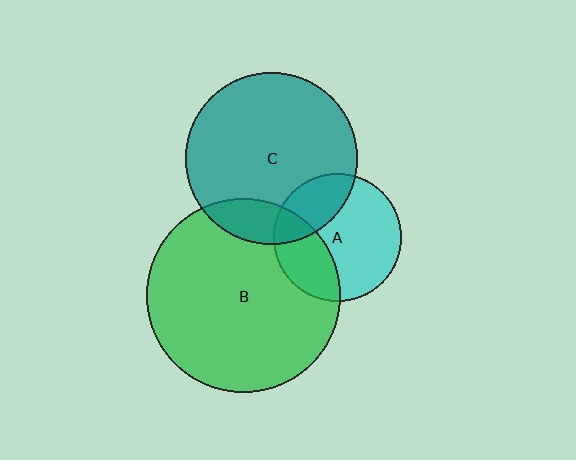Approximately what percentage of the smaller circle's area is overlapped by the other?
Approximately 25%.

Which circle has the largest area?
Circle B (green).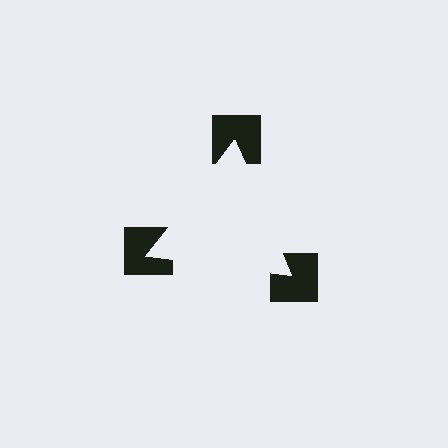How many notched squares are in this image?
There are 3 — one at each vertex of the illusory triangle.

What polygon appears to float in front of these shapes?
An illusory triangle — its edges are inferred from the aligned wedge cuts in the notched squares, not physically drawn.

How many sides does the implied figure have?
3 sides.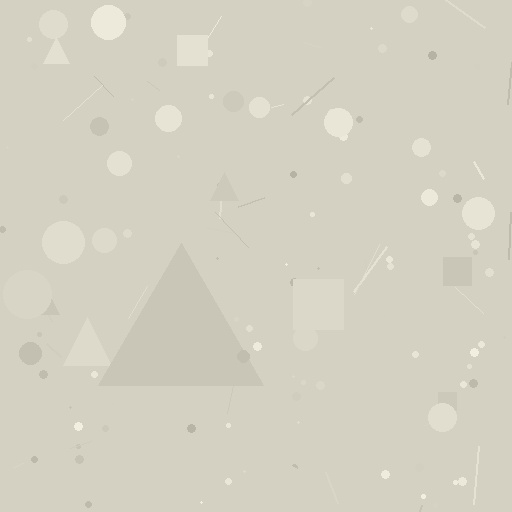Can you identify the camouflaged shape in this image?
The camouflaged shape is a triangle.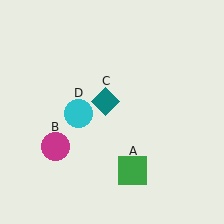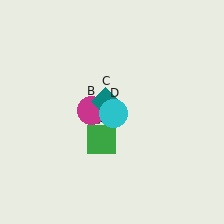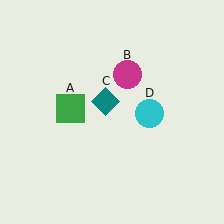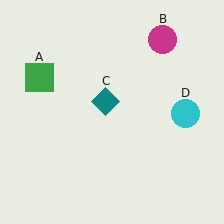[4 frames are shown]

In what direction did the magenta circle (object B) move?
The magenta circle (object B) moved up and to the right.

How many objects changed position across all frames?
3 objects changed position: green square (object A), magenta circle (object B), cyan circle (object D).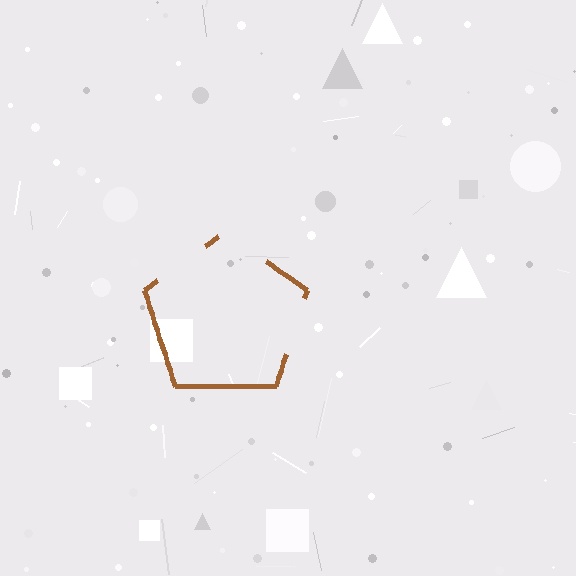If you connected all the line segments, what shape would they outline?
They would outline a pentagon.